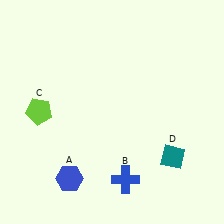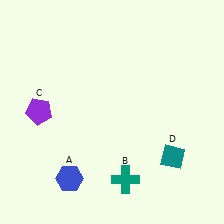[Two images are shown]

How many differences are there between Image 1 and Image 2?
There are 2 differences between the two images.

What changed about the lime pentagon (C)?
In Image 1, C is lime. In Image 2, it changed to purple.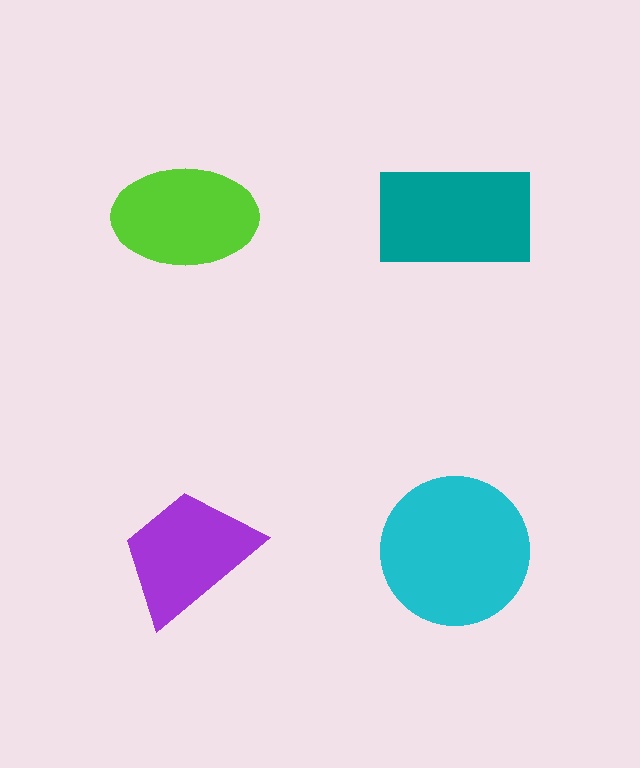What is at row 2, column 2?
A cyan circle.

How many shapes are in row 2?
2 shapes.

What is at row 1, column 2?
A teal rectangle.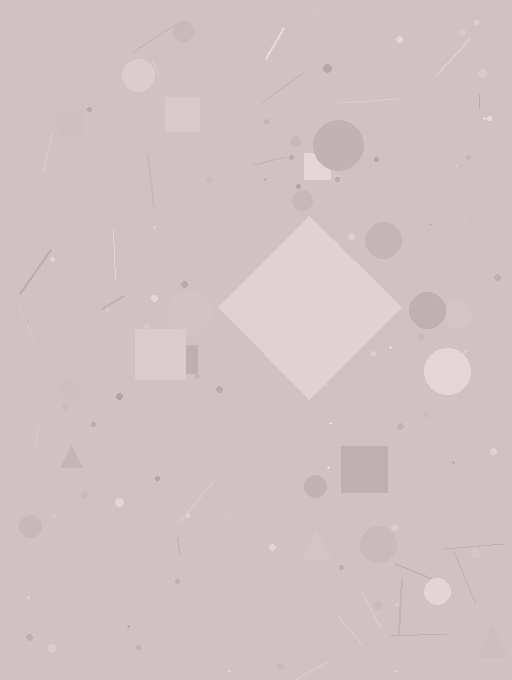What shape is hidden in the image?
A diamond is hidden in the image.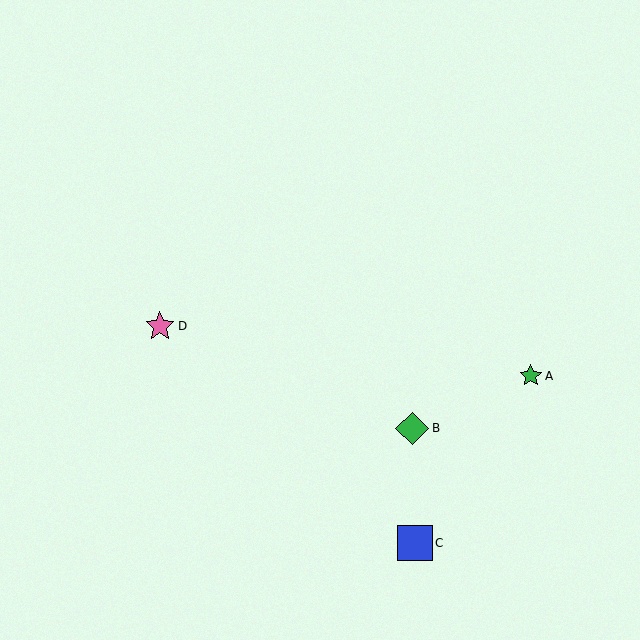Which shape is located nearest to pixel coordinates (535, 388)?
The green star (labeled A) at (531, 376) is nearest to that location.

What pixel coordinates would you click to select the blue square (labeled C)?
Click at (415, 543) to select the blue square C.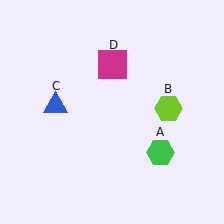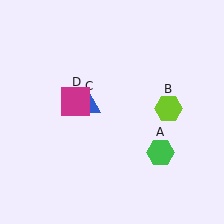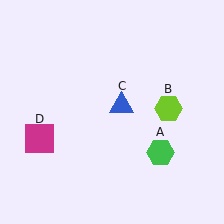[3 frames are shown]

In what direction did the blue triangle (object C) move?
The blue triangle (object C) moved right.